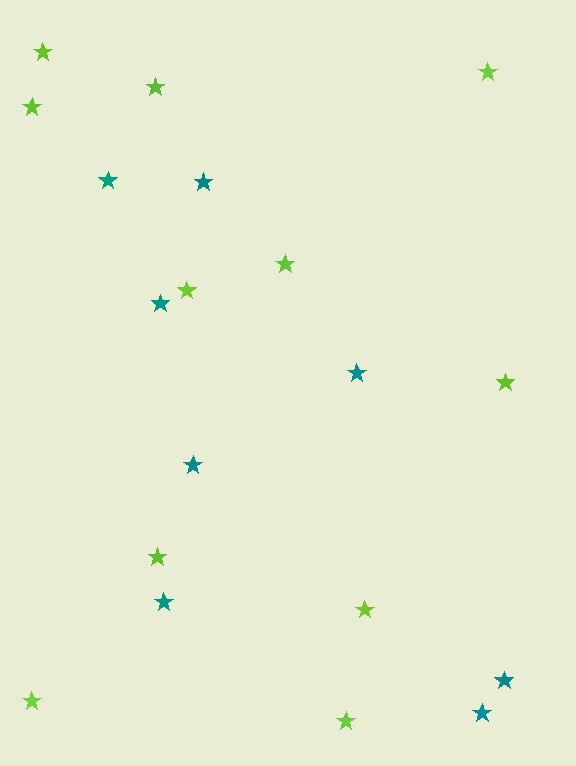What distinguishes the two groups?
There are 2 groups: one group of lime stars (11) and one group of teal stars (8).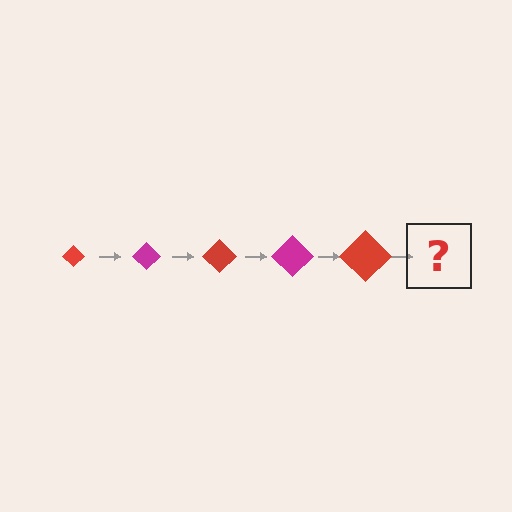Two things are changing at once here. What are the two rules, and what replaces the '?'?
The two rules are that the diamond grows larger each step and the color cycles through red and magenta. The '?' should be a magenta diamond, larger than the previous one.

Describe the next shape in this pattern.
It should be a magenta diamond, larger than the previous one.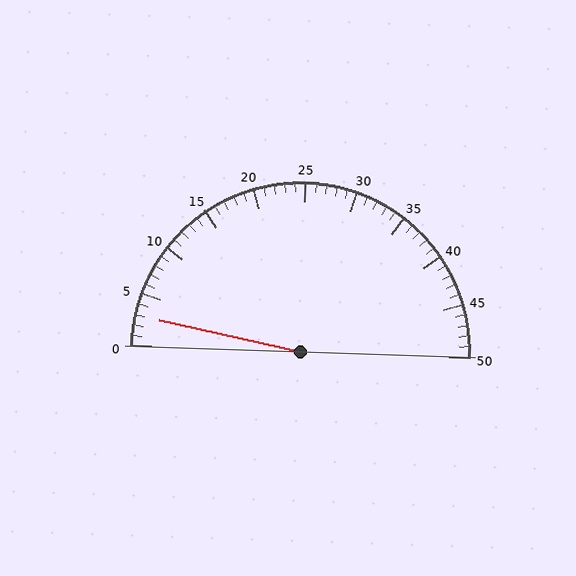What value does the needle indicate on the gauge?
The needle indicates approximately 3.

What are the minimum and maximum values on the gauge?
The gauge ranges from 0 to 50.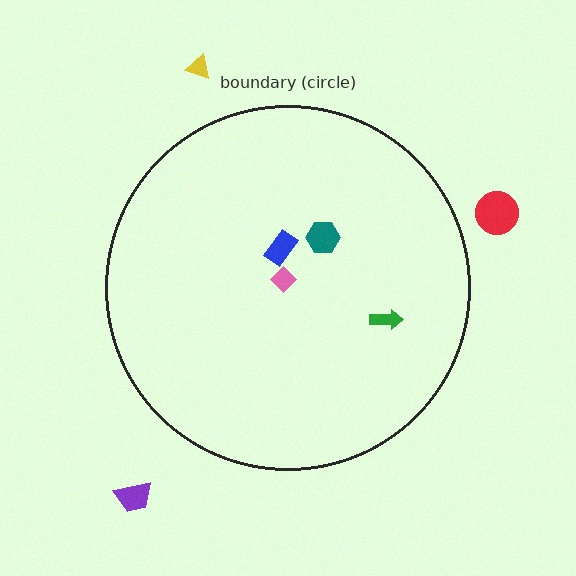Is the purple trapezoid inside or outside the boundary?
Outside.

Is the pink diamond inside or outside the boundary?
Inside.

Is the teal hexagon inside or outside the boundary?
Inside.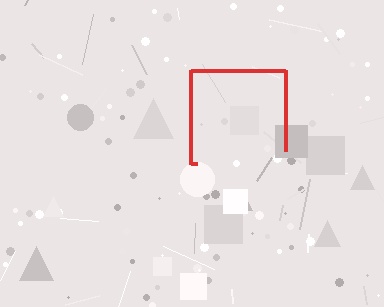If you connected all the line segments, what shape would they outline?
They would outline a square.